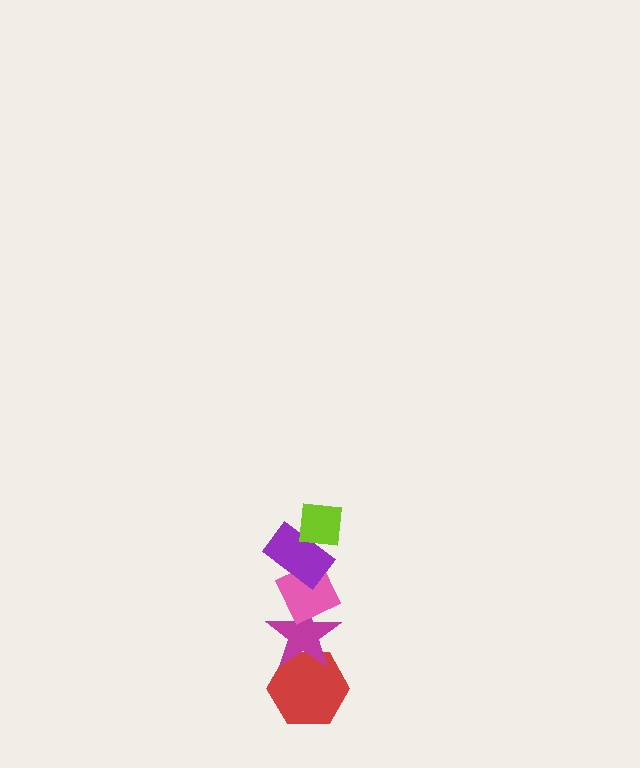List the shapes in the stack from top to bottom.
From top to bottom: the lime square, the purple rectangle, the pink diamond, the magenta star, the red hexagon.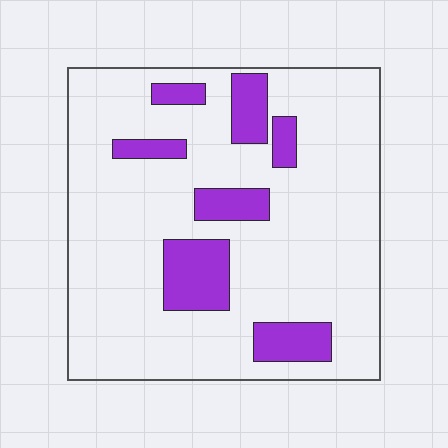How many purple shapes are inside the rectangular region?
7.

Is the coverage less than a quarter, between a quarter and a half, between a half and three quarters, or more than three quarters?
Less than a quarter.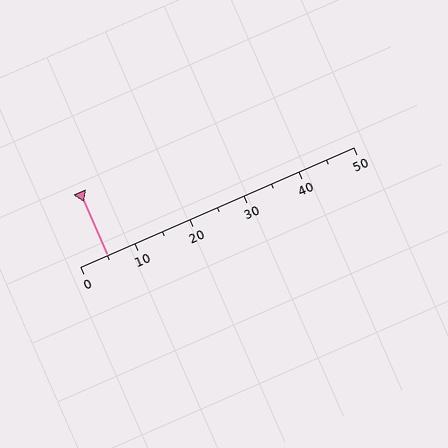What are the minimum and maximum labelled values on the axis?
The axis runs from 0 to 50.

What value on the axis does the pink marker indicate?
The marker indicates approximately 5.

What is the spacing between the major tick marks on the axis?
The major ticks are spaced 10 apart.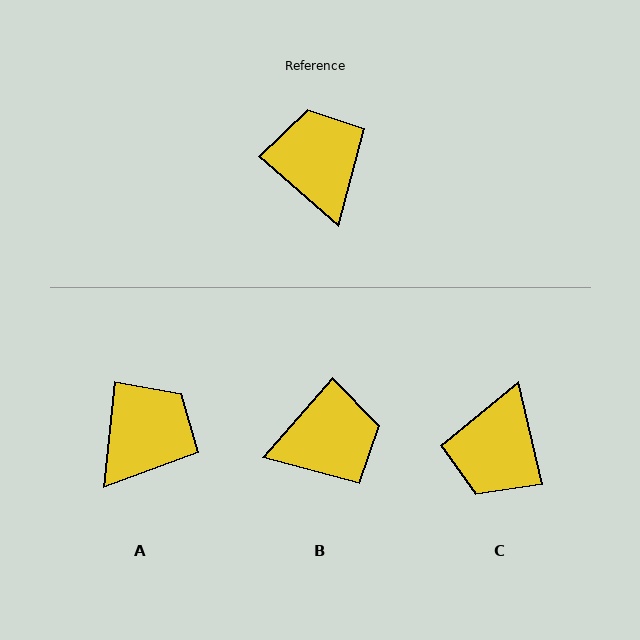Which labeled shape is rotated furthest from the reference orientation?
C, about 144 degrees away.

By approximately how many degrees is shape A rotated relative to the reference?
Approximately 55 degrees clockwise.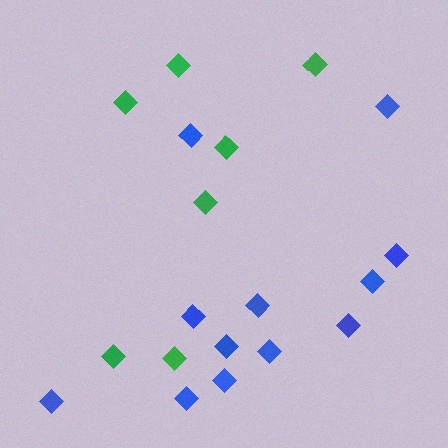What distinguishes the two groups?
There are 2 groups: one group of blue diamonds (12) and one group of green diamonds (7).